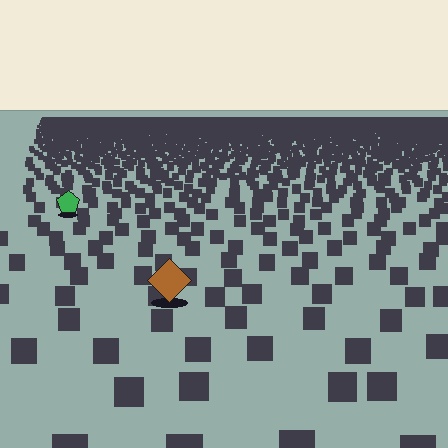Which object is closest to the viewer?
The brown diamond is closest. The texture marks near it are larger and more spread out.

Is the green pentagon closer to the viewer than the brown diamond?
No. The brown diamond is closer — you can tell from the texture gradient: the ground texture is coarser near it.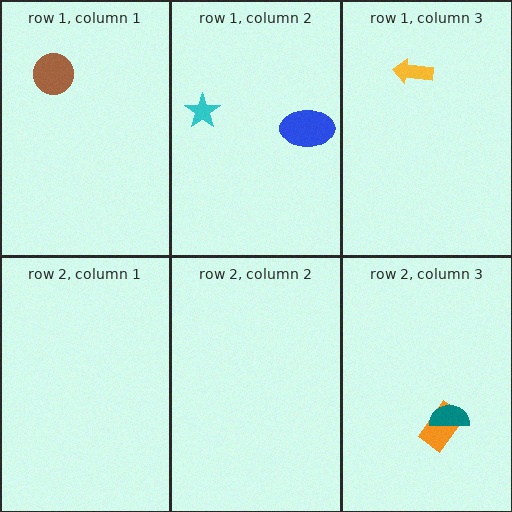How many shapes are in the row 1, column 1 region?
1.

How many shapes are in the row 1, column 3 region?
1.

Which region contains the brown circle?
The row 1, column 1 region.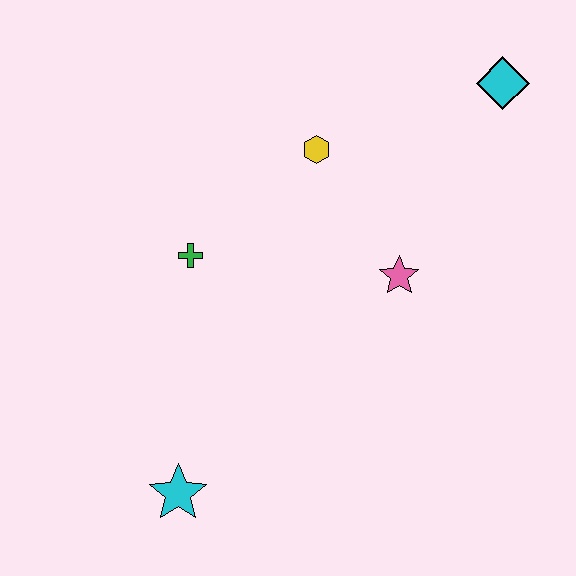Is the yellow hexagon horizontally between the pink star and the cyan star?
Yes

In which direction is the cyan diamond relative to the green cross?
The cyan diamond is to the right of the green cross.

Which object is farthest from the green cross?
The cyan diamond is farthest from the green cross.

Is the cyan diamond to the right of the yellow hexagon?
Yes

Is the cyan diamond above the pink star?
Yes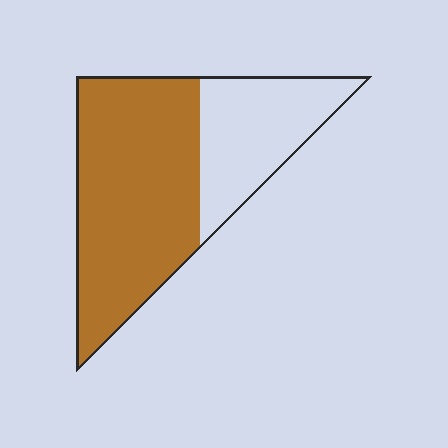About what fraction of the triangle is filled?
About two thirds (2/3).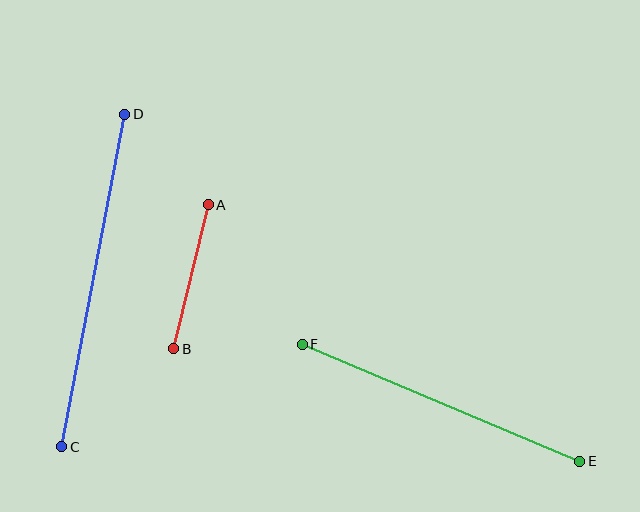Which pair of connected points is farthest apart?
Points C and D are farthest apart.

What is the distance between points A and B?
The distance is approximately 148 pixels.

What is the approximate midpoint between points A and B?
The midpoint is at approximately (191, 277) pixels.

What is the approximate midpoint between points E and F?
The midpoint is at approximately (441, 403) pixels.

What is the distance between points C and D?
The distance is approximately 338 pixels.